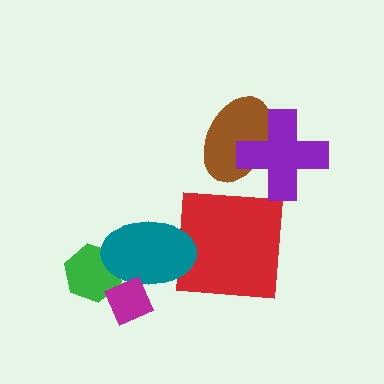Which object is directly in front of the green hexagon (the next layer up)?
The teal ellipse is directly in front of the green hexagon.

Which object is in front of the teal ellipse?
The magenta diamond is in front of the teal ellipse.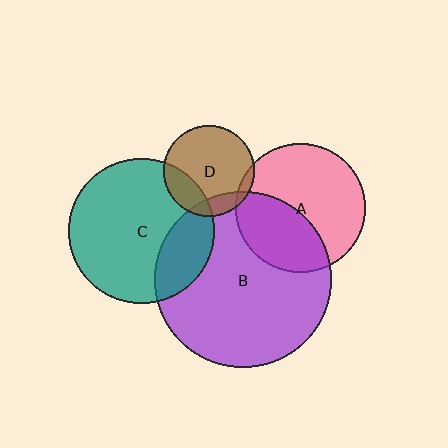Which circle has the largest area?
Circle B (purple).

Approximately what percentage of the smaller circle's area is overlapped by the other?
Approximately 25%.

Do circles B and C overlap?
Yes.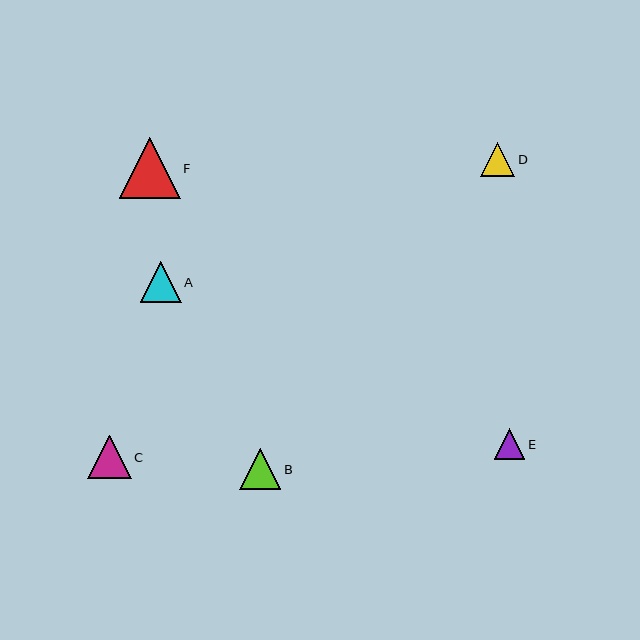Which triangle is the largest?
Triangle F is the largest with a size of approximately 61 pixels.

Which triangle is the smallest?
Triangle E is the smallest with a size of approximately 31 pixels.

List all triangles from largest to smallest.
From largest to smallest: F, C, B, A, D, E.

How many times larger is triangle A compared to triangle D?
Triangle A is approximately 1.2 times the size of triangle D.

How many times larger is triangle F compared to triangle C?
Triangle F is approximately 1.4 times the size of triangle C.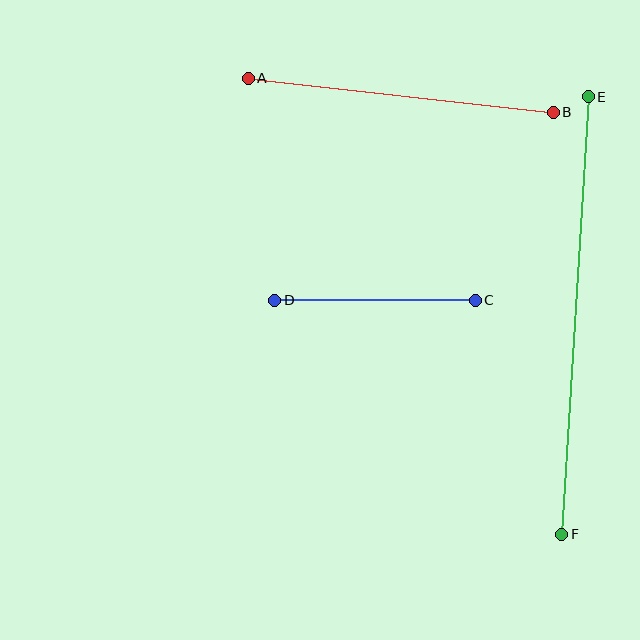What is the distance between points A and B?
The distance is approximately 307 pixels.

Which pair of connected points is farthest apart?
Points E and F are farthest apart.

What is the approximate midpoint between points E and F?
The midpoint is at approximately (575, 316) pixels.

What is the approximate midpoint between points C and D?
The midpoint is at approximately (375, 300) pixels.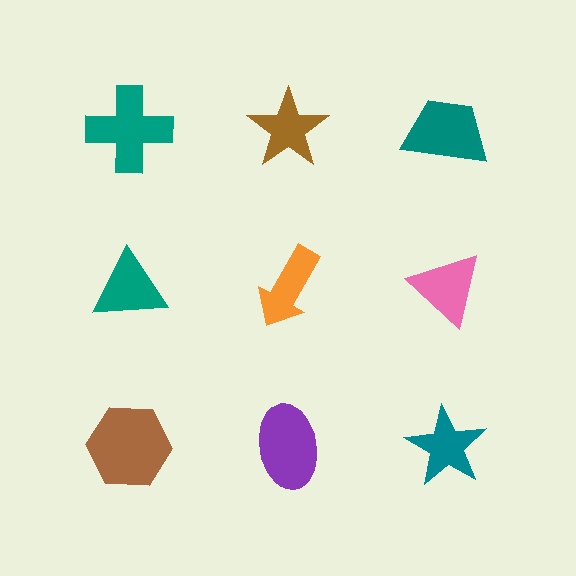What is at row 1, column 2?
A brown star.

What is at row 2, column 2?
An orange arrow.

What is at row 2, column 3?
A pink triangle.